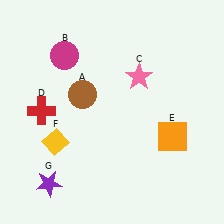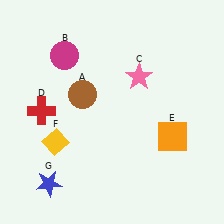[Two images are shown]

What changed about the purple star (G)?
In Image 1, G is purple. In Image 2, it changed to blue.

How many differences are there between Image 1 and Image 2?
There is 1 difference between the two images.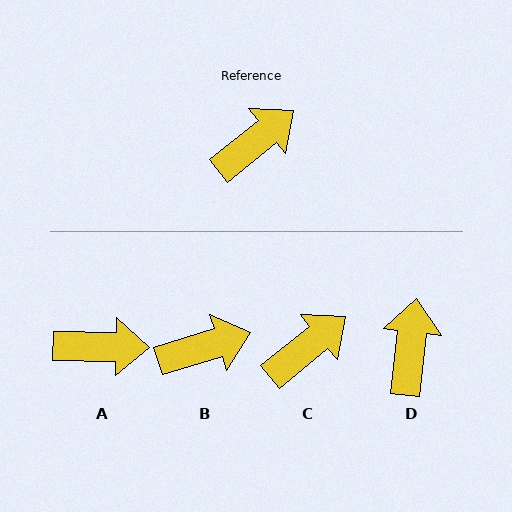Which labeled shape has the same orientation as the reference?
C.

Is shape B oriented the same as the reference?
No, it is off by about 22 degrees.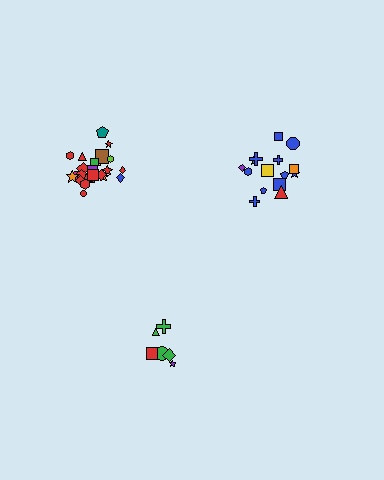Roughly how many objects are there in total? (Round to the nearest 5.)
Roughly 45 objects in total.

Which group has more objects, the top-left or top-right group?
The top-left group.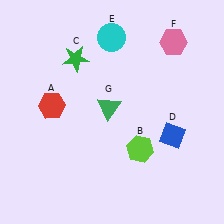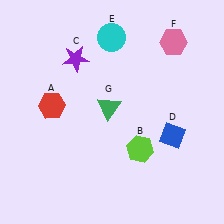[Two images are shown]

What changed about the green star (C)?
In Image 1, C is green. In Image 2, it changed to purple.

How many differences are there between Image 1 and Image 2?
There is 1 difference between the two images.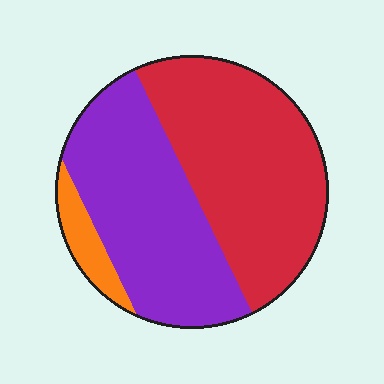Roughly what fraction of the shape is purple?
Purple covers around 45% of the shape.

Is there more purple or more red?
Red.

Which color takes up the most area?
Red, at roughly 50%.